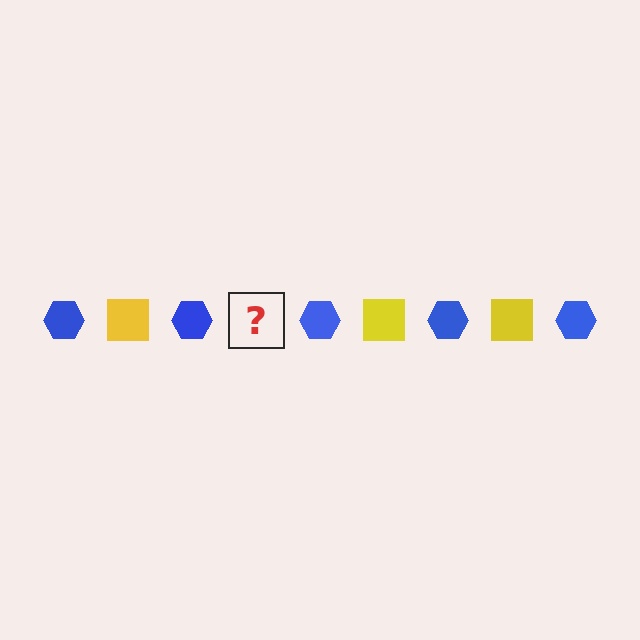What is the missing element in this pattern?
The missing element is a yellow square.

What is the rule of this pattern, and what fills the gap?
The rule is that the pattern alternates between blue hexagon and yellow square. The gap should be filled with a yellow square.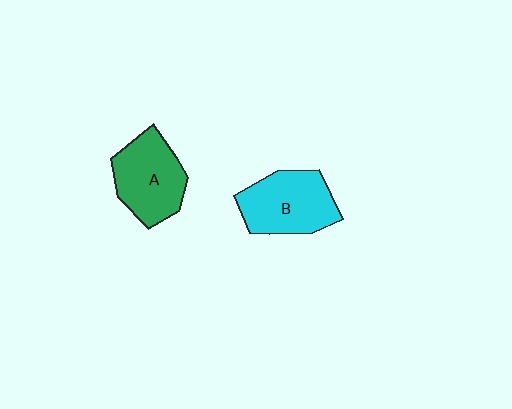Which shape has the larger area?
Shape B (cyan).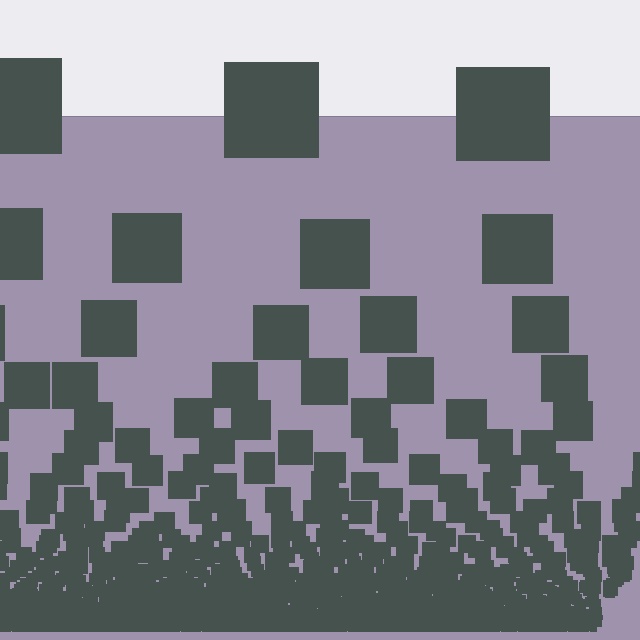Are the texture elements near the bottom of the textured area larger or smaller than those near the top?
Smaller. The gradient is inverted — elements near the bottom are smaller and denser.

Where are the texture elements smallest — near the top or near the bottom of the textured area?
Near the bottom.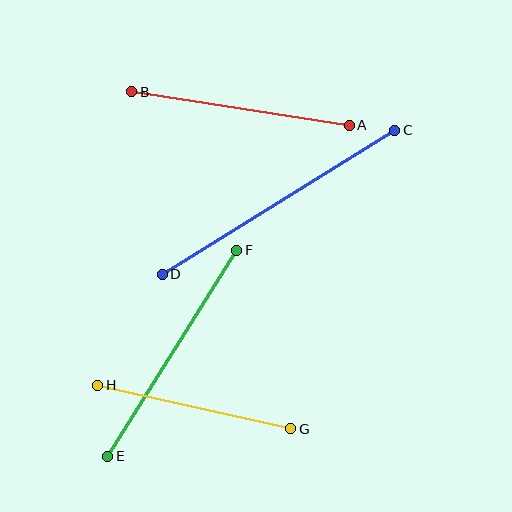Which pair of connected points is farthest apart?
Points C and D are farthest apart.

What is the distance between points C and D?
The distance is approximately 273 pixels.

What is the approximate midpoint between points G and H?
The midpoint is at approximately (194, 407) pixels.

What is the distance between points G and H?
The distance is approximately 198 pixels.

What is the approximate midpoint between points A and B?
The midpoint is at approximately (241, 109) pixels.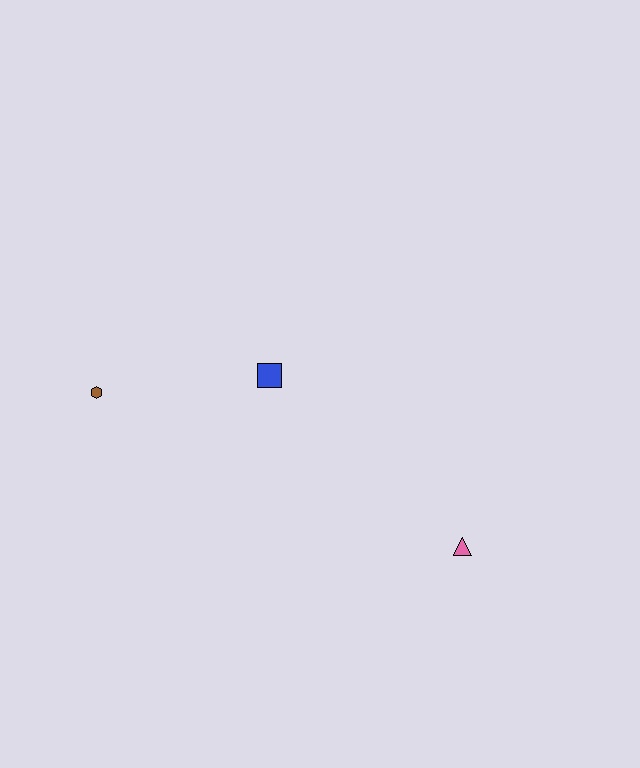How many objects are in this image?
There are 3 objects.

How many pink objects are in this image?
There is 1 pink object.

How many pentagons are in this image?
There are no pentagons.